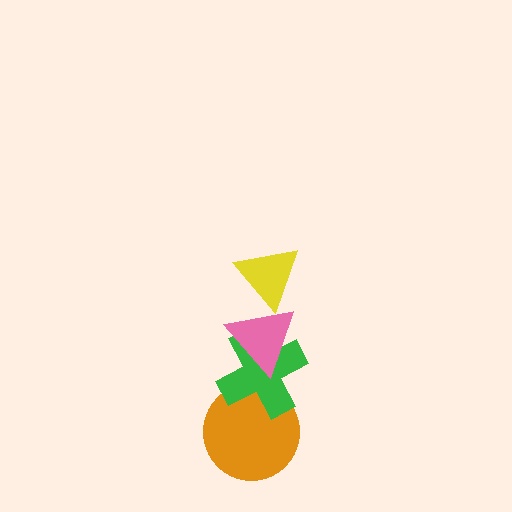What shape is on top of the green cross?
The pink triangle is on top of the green cross.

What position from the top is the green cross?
The green cross is 3rd from the top.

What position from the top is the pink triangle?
The pink triangle is 2nd from the top.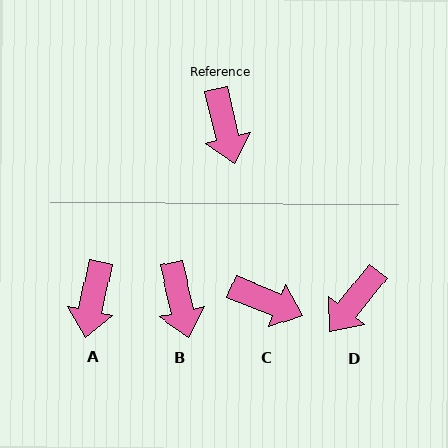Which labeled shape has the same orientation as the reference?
B.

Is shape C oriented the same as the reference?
No, it is off by about 55 degrees.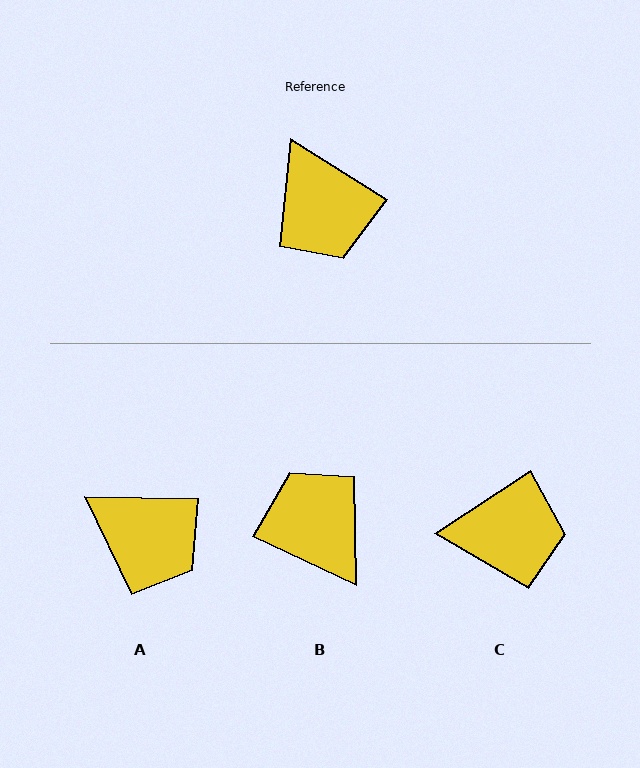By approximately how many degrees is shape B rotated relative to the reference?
Approximately 173 degrees clockwise.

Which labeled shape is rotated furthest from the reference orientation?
B, about 173 degrees away.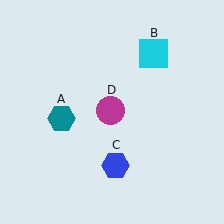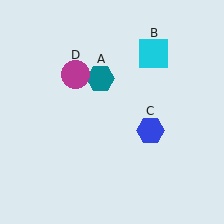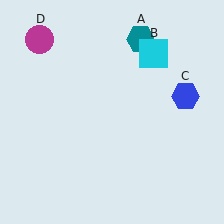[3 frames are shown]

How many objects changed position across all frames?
3 objects changed position: teal hexagon (object A), blue hexagon (object C), magenta circle (object D).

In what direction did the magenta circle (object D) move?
The magenta circle (object D) moved up and to the left.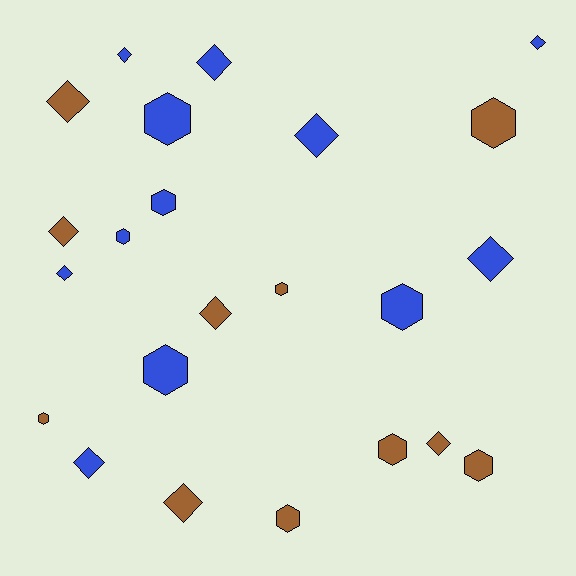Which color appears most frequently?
Blue, with 12 objects.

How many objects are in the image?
There are 23 objects.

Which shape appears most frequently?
Diamond, with 12 objects.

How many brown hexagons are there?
There are 6 brown hexagons.